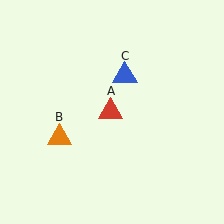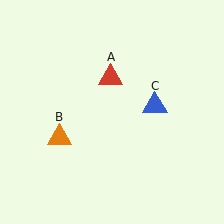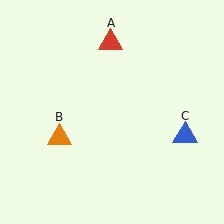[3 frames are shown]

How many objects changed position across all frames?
2 objects changed position: red triangle (object A), blue triangle (object C).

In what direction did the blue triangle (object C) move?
The blue triangle (object C) moved down and to the right.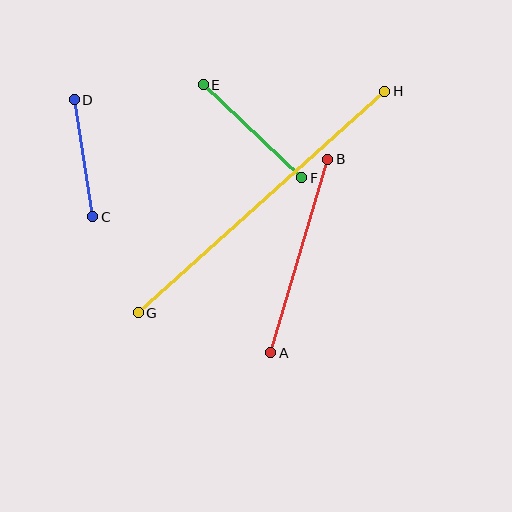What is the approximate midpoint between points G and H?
The midpoint is at approximately (262, 202) pixels.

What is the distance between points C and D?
The distance is approximately 118 pixels.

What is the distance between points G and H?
The distance is approximately 332 pixels.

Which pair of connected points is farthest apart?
Points G and H are farthest apart.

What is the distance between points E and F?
The distance is approximately 135 pixels.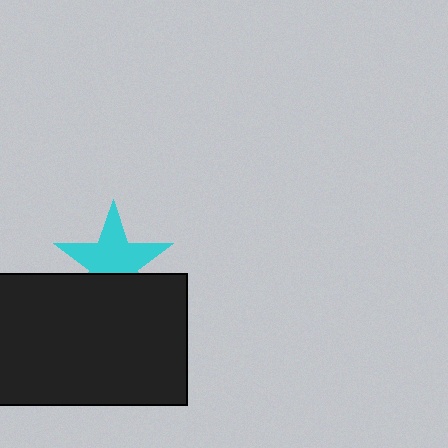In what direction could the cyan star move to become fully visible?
The cyan star could move up. That would shift it out from behind the black rectangle entirely.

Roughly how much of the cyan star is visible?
Most of it is visible (roughly 67%).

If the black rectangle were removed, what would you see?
You would see the complete cyan star.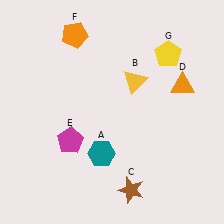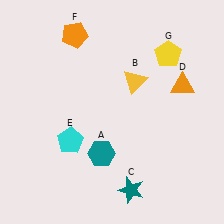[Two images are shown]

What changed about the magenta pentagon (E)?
In Image 1, E is magenta. In Image 2, it changed to cyan.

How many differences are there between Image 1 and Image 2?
There are 2 differences between the two images.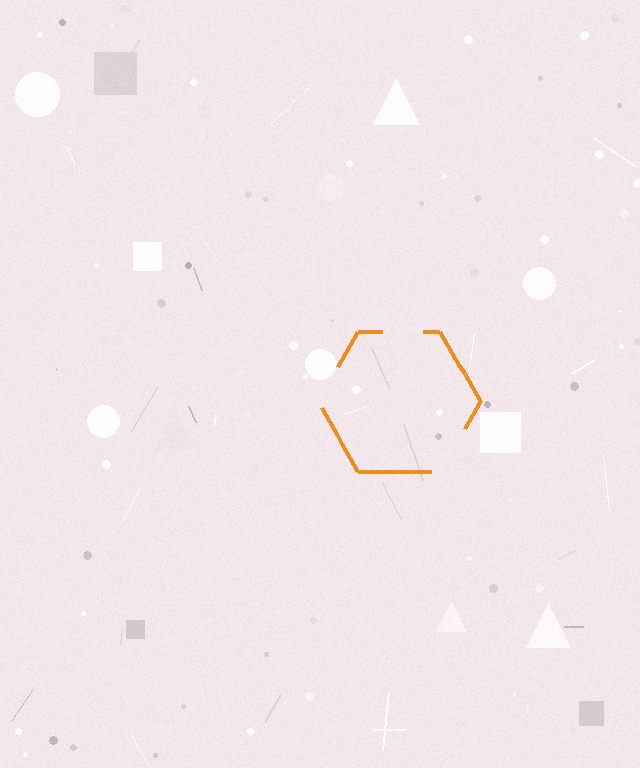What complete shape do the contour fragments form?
The contour fragments form a hexagon.